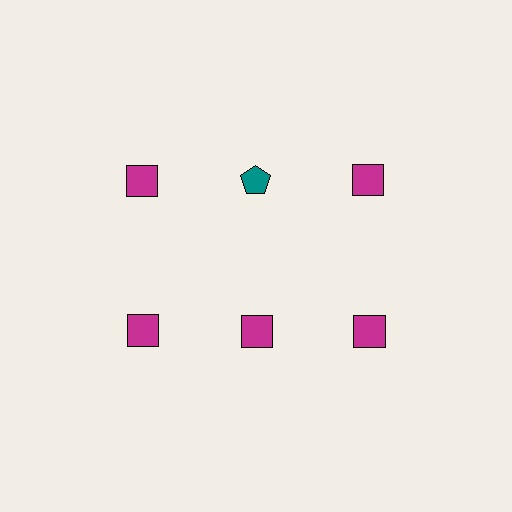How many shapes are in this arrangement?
There are 6 shapes arranged in a grid pattern.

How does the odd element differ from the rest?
It differs in both color (teal instead of magenta) and shape (pentagon instead of square).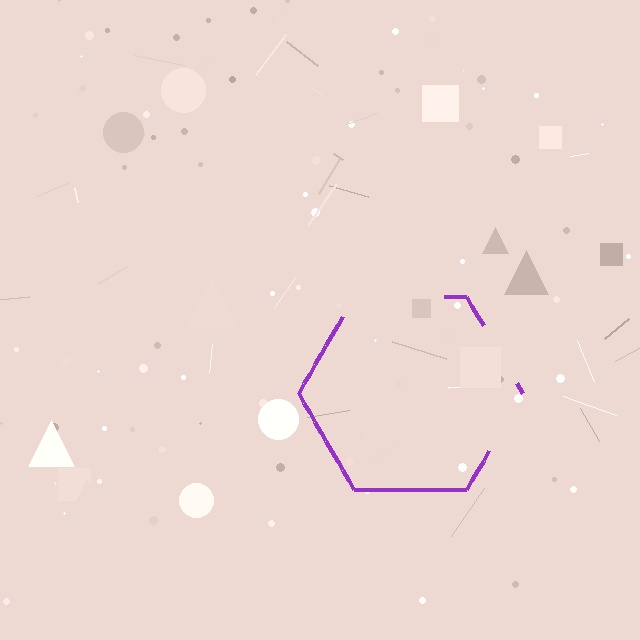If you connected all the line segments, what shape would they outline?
They would outline a hexagon.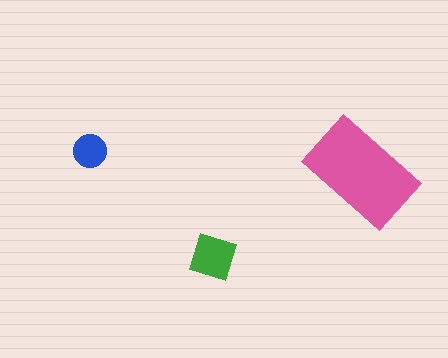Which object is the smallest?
The blue circle.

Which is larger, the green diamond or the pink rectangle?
The pink rectangle.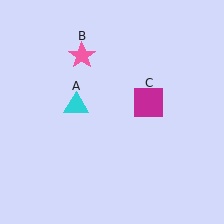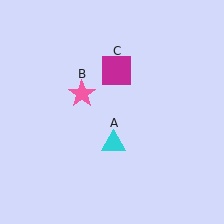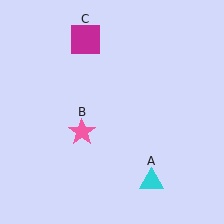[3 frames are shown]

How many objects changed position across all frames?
3 objects changed position: cyan triangle (object A), pink star (object B), magenta square (object C).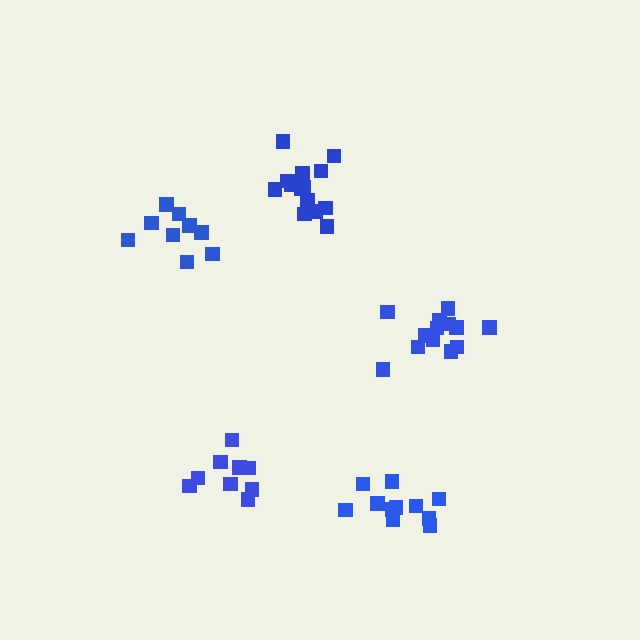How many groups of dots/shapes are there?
There are 5 groups.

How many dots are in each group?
Group 1: 10 dots, Group 2: 11 dots, Group 3: 13 dots, Group 4: 14 dots, Group 5: 9 dots (57 total).